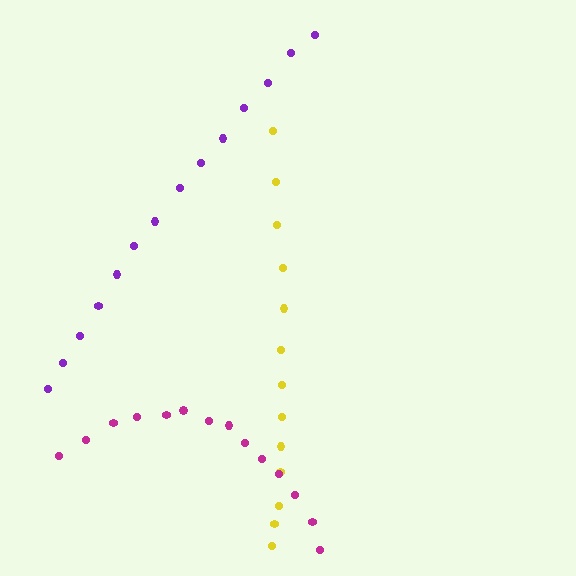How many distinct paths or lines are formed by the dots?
There are 3 distinct paths.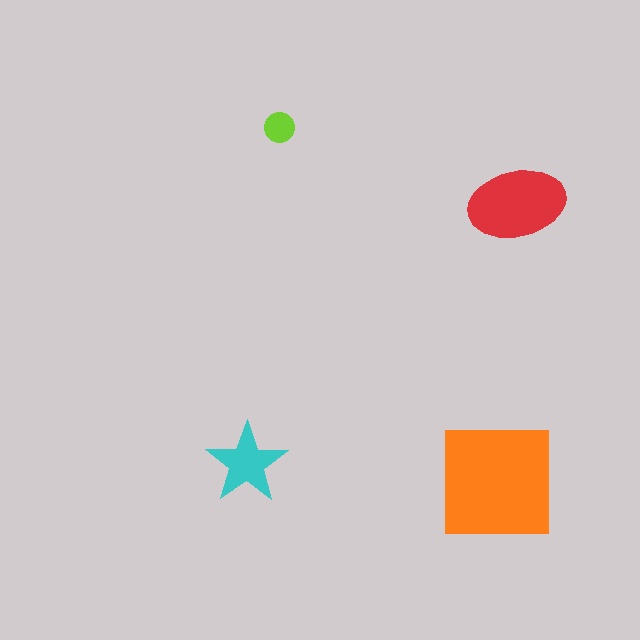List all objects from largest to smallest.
The orange square, the red ellipse, the cyan star, the lime circle.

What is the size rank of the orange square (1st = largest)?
1st.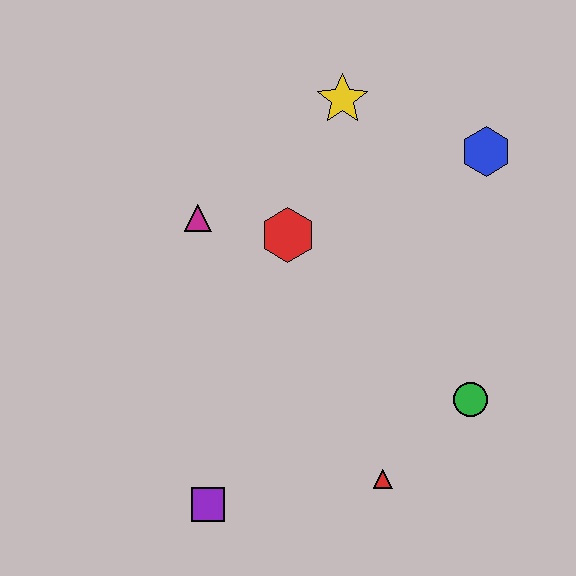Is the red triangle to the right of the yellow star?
Yes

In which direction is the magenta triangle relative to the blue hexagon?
The magenta triangle is to the left of the blue hexagon.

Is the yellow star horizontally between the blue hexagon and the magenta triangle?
Yes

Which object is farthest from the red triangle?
The yellow star is farthest from the red triangle.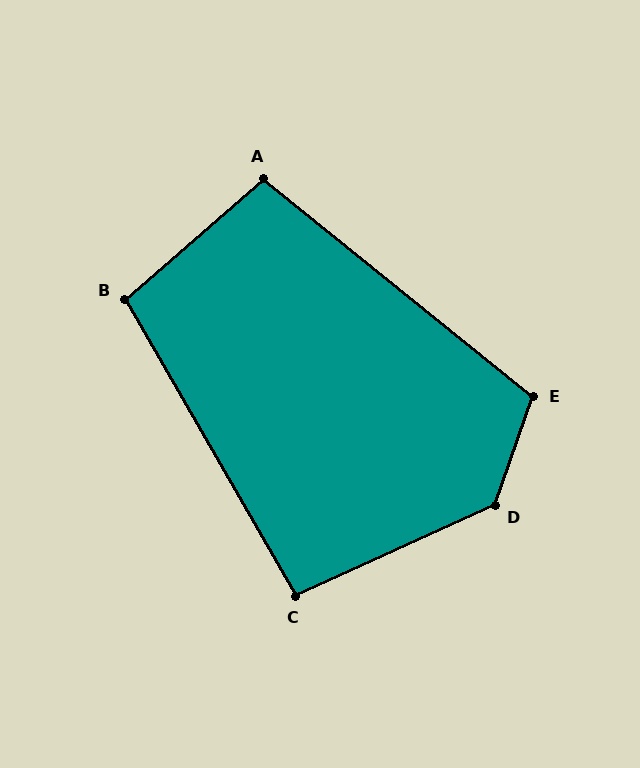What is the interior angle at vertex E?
Approximately 110 degrees (obtuse).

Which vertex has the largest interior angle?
D, at approximately 133 degrees.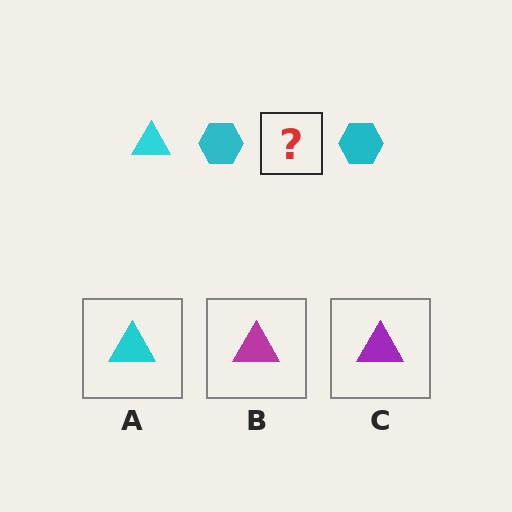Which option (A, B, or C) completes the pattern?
A.